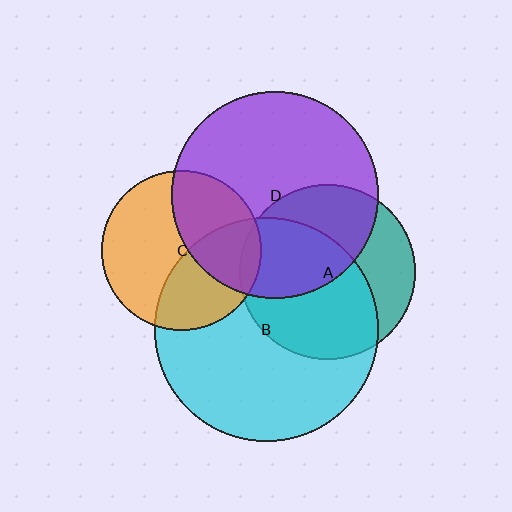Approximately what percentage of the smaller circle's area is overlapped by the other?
Approximately 40%.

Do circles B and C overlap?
Yes.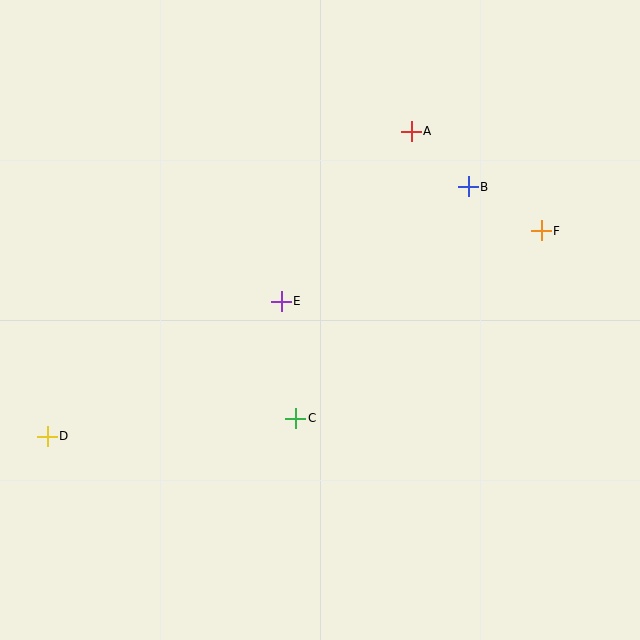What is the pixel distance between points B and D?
The distance between B and D is 490 pixels.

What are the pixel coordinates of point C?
Point C is at (296, 418).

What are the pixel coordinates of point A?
Point A is at (411, 131).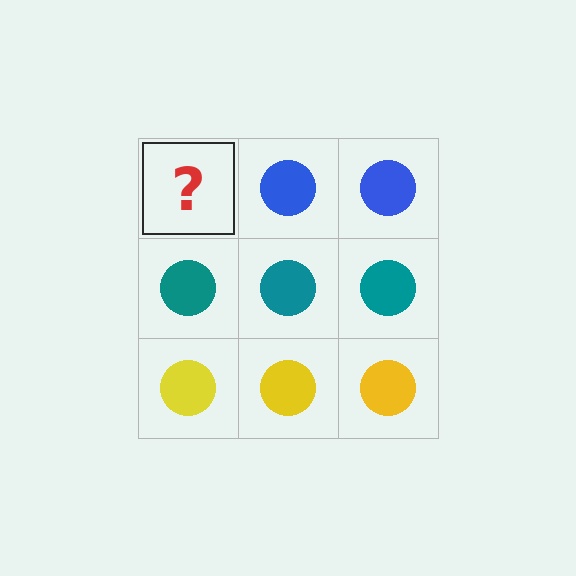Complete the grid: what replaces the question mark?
The question mark should be replaced with a blue circle.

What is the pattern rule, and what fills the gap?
The rule is that each row has a consistent color. The gap should be filled with a blue circle.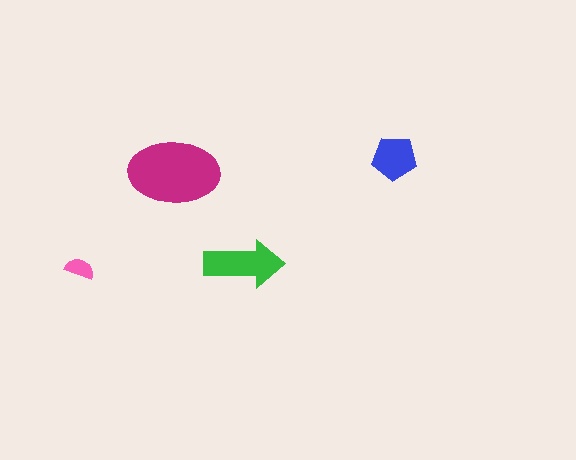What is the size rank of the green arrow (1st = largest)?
2nd.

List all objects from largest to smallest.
The magenta ellipse, the green arrow, the blue pentagon, the pink semicircle.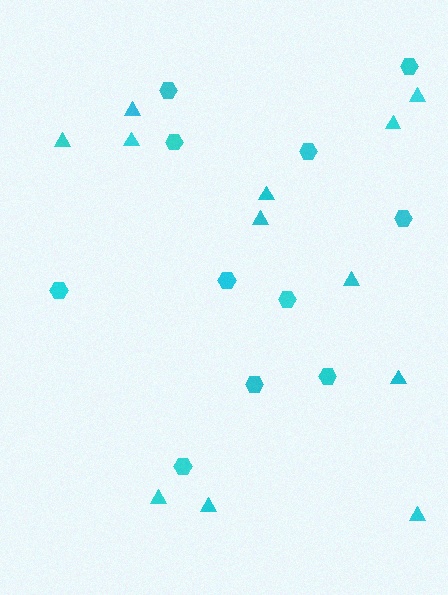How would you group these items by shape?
There are 2 groups: one group of triangles (12) and one group of hexagons (11).